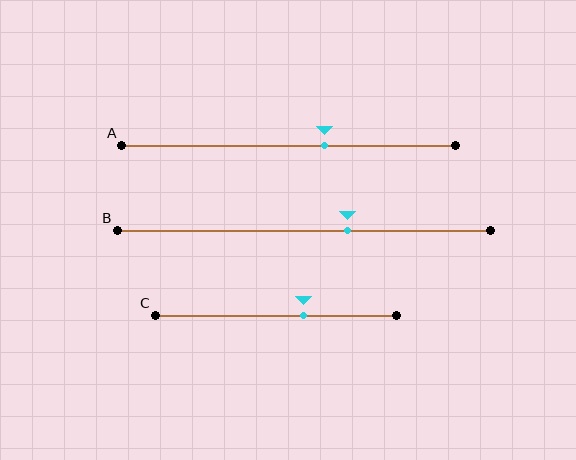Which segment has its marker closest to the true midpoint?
Segment A has its marker closest to the true midpoint.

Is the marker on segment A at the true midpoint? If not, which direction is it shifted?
No, the marker on segment A is shifted to the right by about 11% of the segment length.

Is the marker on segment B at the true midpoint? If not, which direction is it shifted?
No, the marker on segment B is shifted to the right by about 12% of the segment length.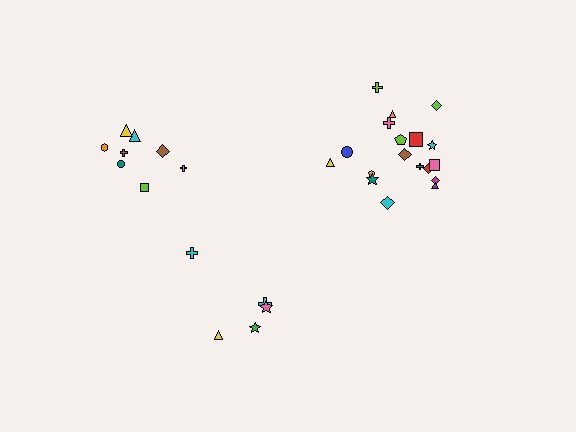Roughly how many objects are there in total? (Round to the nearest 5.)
Roughly 30 objects in total.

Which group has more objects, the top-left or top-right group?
The top-right group.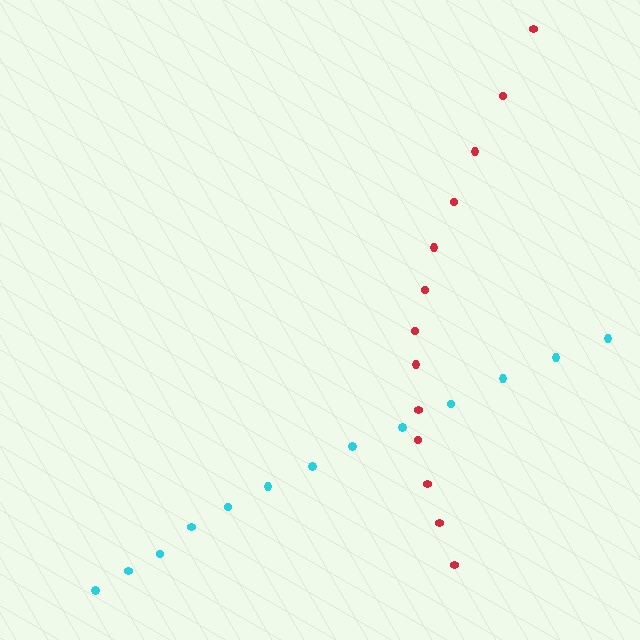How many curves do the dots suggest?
There are 2 distinct paths.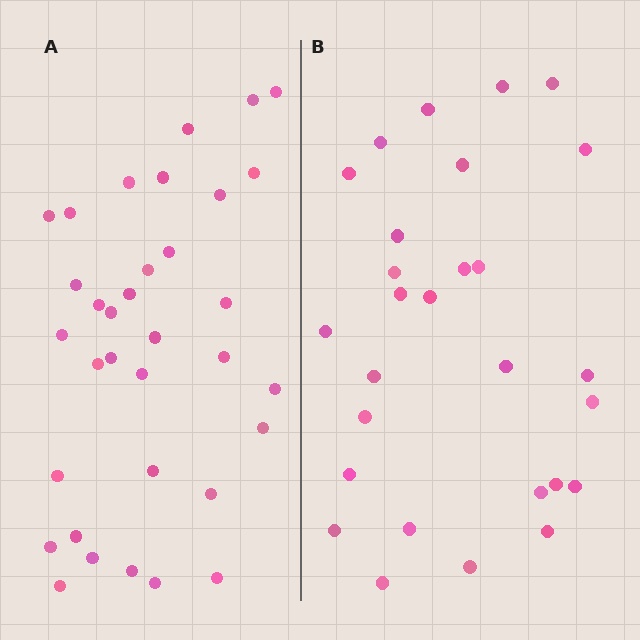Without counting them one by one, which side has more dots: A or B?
Region A (the left region) has more dots.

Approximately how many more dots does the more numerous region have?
Region A has about 6 more dots than region B.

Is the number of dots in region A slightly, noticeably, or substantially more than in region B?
Region A has only slightly more — the two regions are fairly close. The ratio is roughly 1.2 to 1.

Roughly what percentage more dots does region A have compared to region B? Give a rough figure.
About 20% more.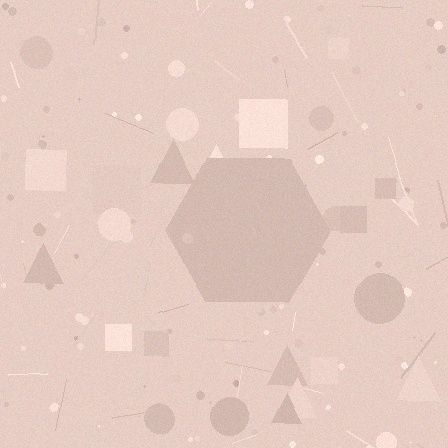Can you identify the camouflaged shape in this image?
The camouflaged shape is a hexagon.